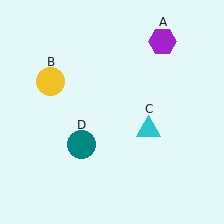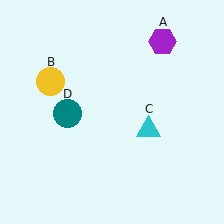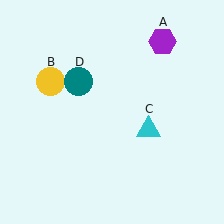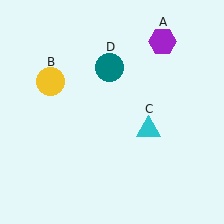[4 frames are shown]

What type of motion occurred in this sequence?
The teal circle (object D) rotated clockwise around the center of the scene.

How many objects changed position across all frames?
1 object changed position: teal circle (object D).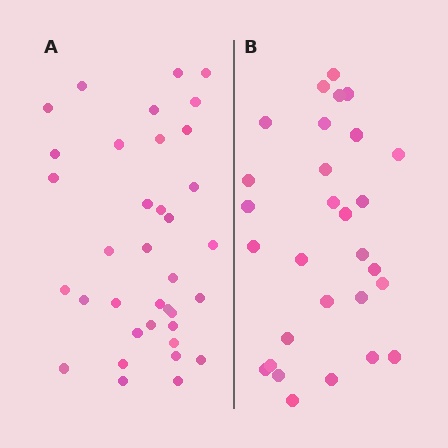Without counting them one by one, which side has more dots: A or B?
Region A (the left region) has more dots.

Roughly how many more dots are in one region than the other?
Region A has roughly 8 or so more dots than region B.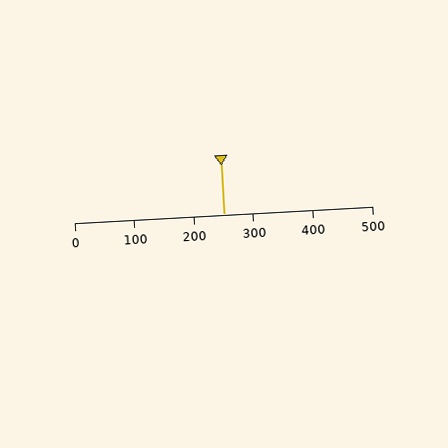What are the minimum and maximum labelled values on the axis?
The axis runs from 0 to 500.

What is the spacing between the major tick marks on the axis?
The major ticks are spaced 100 apart.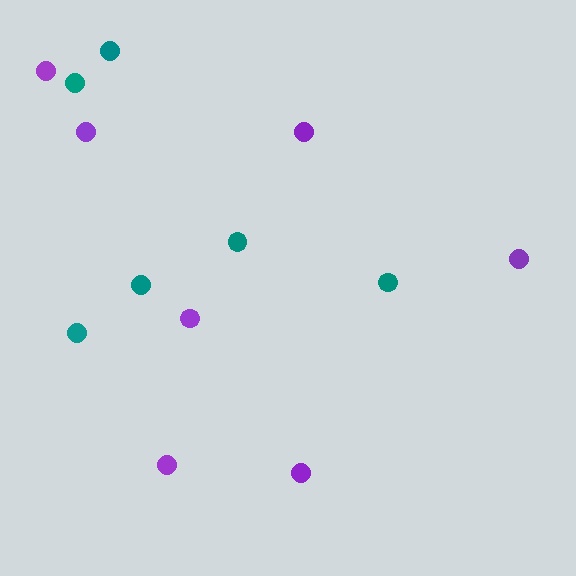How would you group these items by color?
There are 2 groups: one group of purple circles (7) and one group of teal circles (6).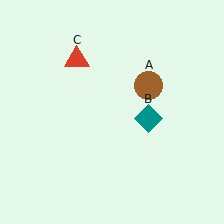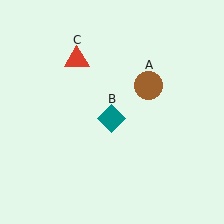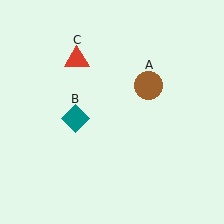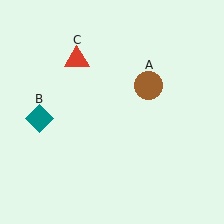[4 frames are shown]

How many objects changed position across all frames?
1 object changed position: teal diamond (object B).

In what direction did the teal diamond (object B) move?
The teal diamond (object B) moved left.